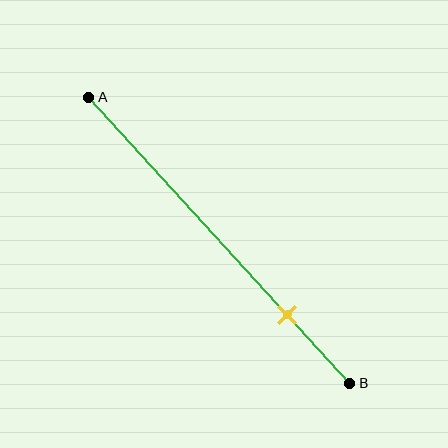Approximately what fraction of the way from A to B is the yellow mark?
The yellow mark is approximately 75% of the way from A to B.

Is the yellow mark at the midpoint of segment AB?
No, the mark is at about 75% from A, not at the 50% midpoint.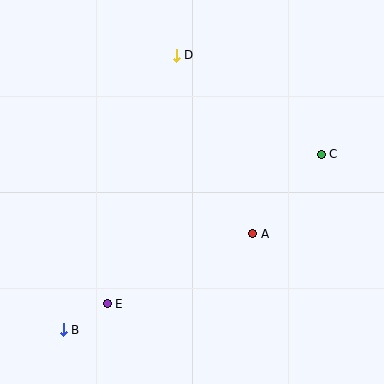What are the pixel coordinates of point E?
Point E is at (107, 304).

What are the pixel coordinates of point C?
Point C is at (321, 154).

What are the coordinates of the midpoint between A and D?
The midpoint between A and D is at (215, 145).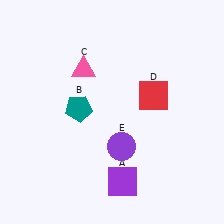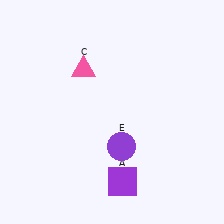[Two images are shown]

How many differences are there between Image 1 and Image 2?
There are 2 differences between the two images.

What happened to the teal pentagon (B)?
The teal pentagon (B) was removed in Image 2. It was in the top-left area of Image 1.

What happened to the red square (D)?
The red square (D) was removed in Image 2. It was in the top-right area of Image 1.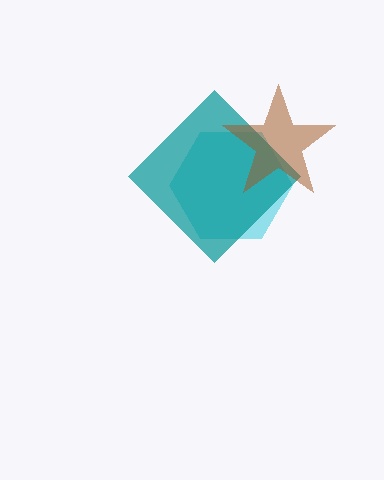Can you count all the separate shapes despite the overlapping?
Yes, there are 3 separate shapes.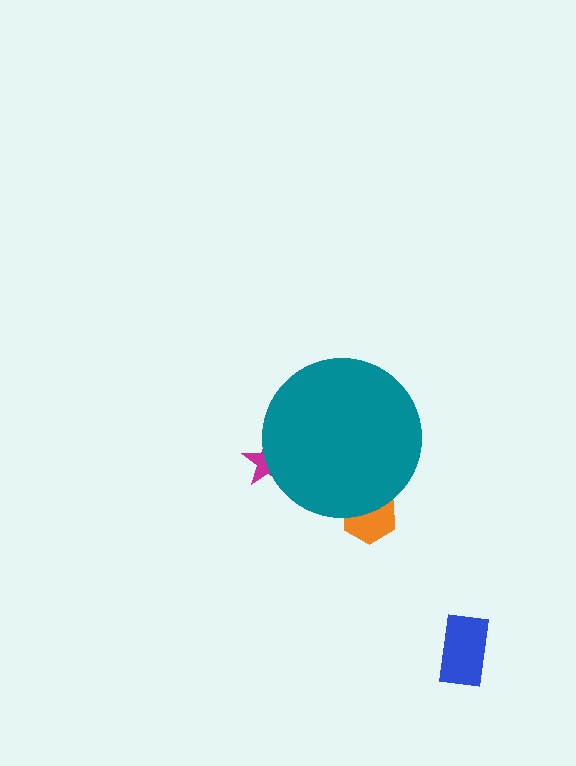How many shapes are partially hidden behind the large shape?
2 shapes are partially hidden.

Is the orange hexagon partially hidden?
Yes, the orange hexagon is partially hidden behind the teal circle.